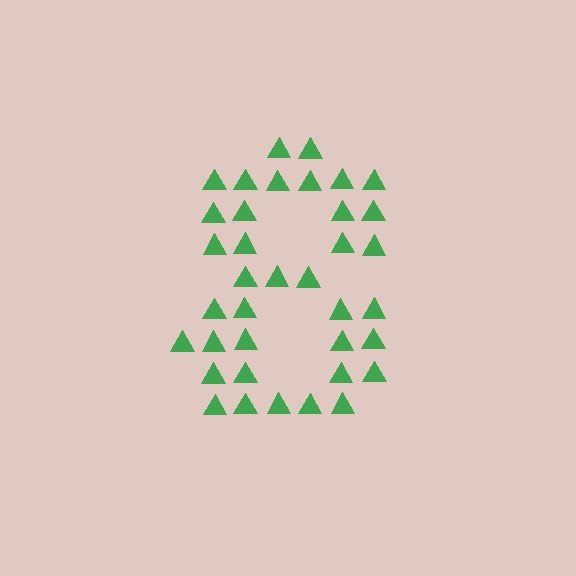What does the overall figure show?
The overall figure shows the digit 8.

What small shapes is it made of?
It is made of small triangles.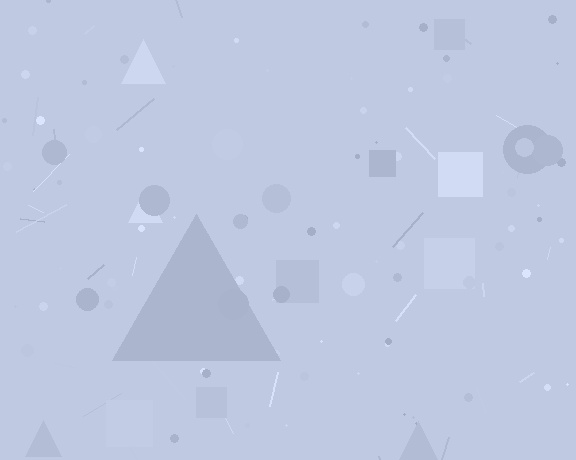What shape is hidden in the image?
A triangle is hidden in the image.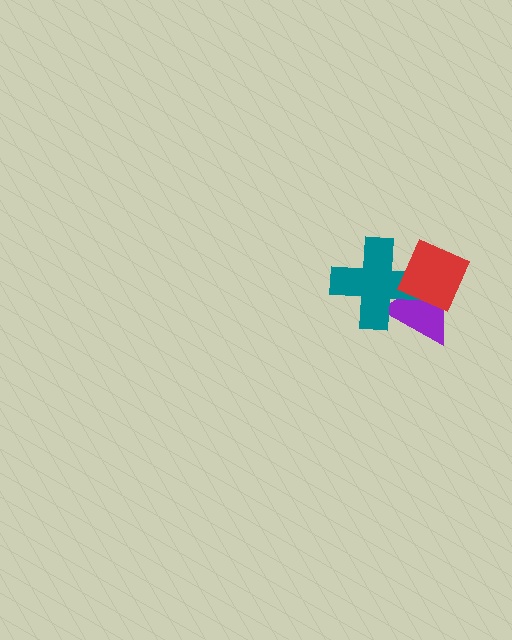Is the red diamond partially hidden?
No, no other shape covers it.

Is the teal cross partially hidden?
Yes, it is partially covered by another shape.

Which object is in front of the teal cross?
The red diamond is in front of the teal cross.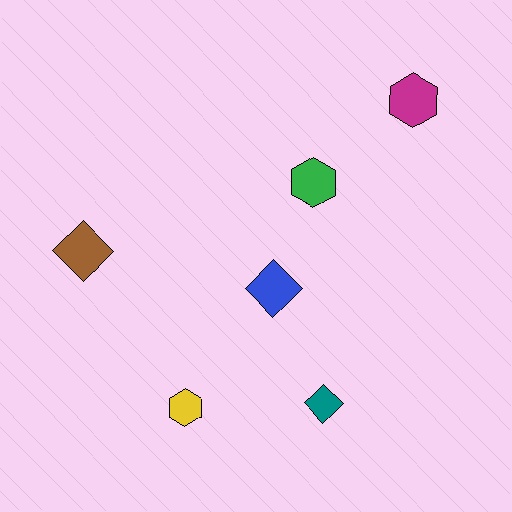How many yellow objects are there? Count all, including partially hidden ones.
There is 1 yellow object.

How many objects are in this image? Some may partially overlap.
There are 6 objects.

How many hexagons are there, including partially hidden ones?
There are 3 hexagons.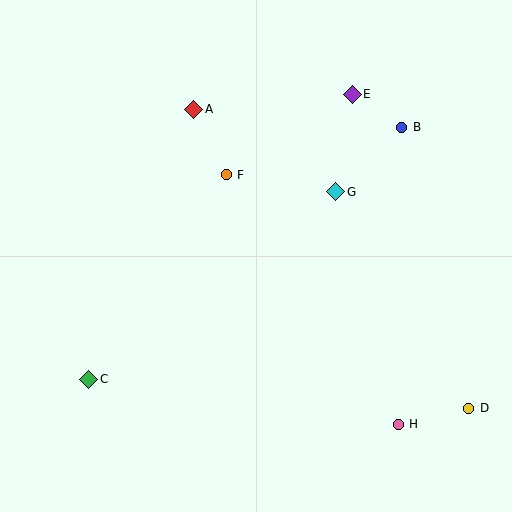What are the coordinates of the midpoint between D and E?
The midpoint between D and E is at (411, 251).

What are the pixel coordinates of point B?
Point B is at (402, 127).